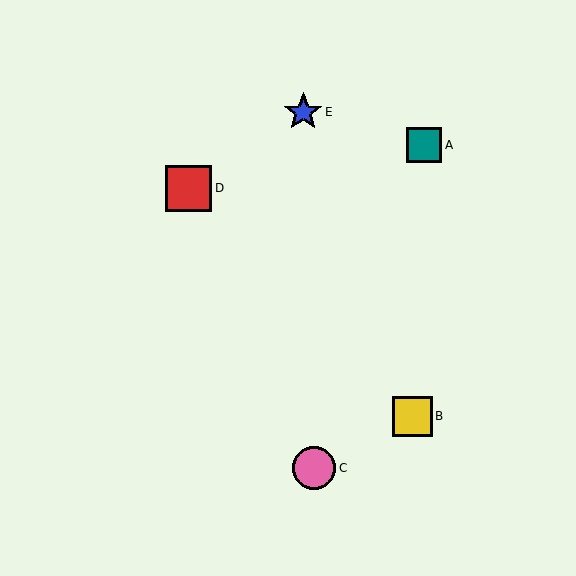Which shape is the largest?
The red square (labeled D) is the largest.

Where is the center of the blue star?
The center of the blue star is at (303, 112).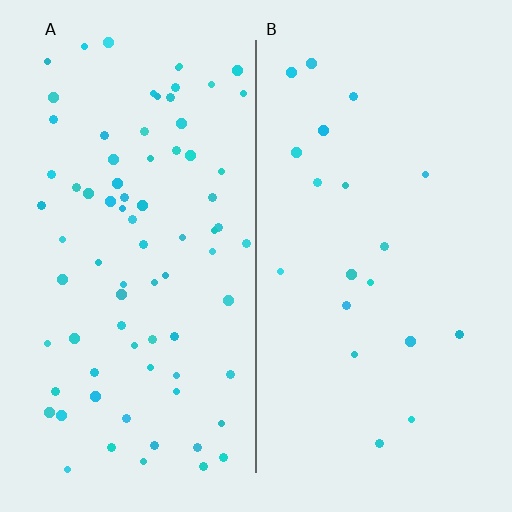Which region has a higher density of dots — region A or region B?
A (the left).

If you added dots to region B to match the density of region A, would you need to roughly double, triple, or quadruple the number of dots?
Approximately quadruple.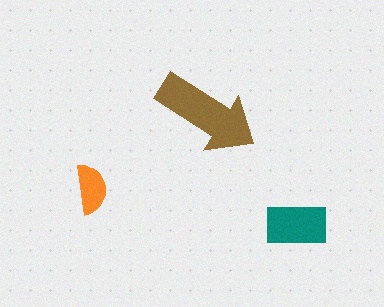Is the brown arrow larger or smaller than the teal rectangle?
Larger.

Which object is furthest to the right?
The teal rectangle is rightmost.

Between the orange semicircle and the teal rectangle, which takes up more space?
The teal rectangle.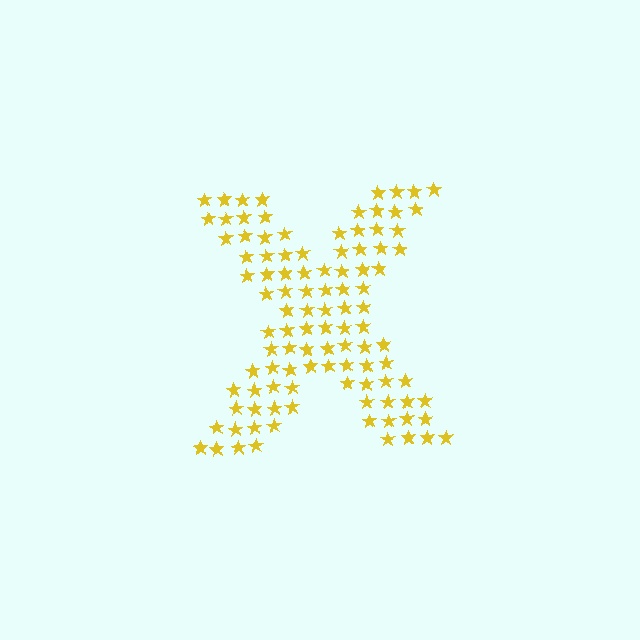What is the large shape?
The large shape is the letter X.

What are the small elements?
The small elements are stars.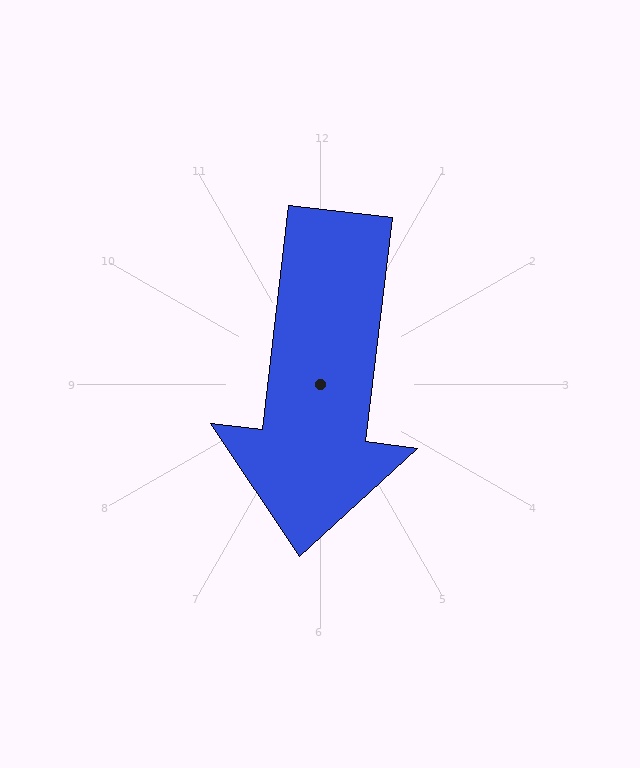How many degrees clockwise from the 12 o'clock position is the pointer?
Approximately 187 degrees.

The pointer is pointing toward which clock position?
Roughly 6 o'clock.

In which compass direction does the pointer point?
South.